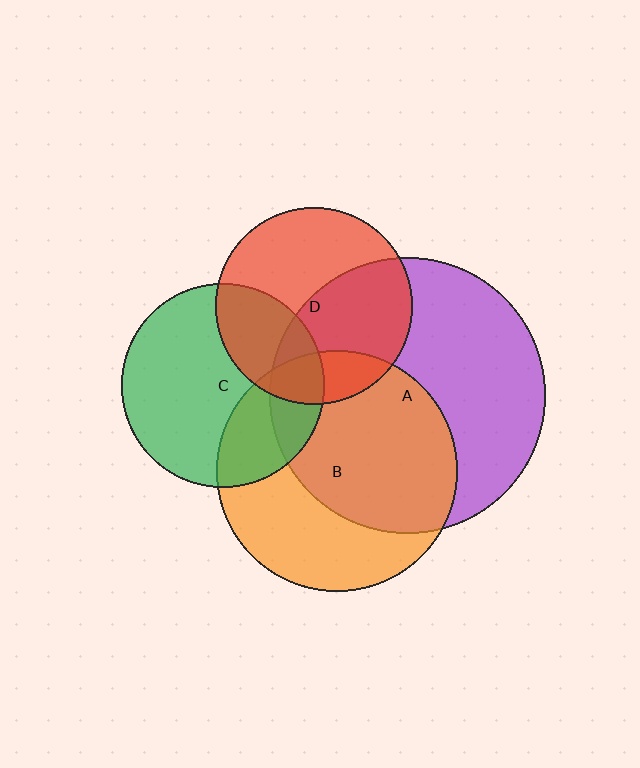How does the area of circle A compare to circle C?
Approximately 1.8 times.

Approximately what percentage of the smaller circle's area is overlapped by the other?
Approximately 30%.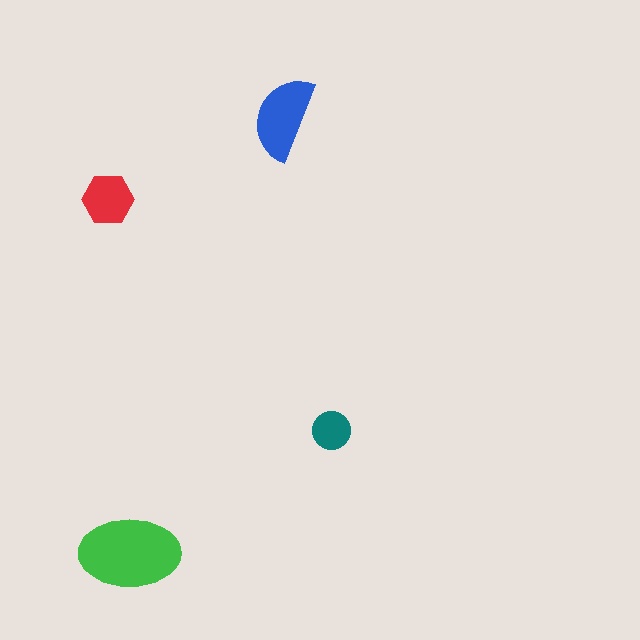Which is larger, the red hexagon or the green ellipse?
The green ellipse.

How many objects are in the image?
There are 4 objects in the image.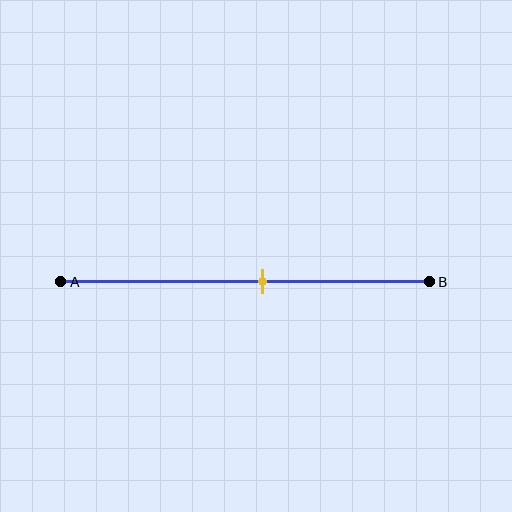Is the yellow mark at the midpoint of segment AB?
No, the mark is at about 55% from A, not at the 50% midpoint.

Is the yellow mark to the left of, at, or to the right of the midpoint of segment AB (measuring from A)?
The yellow mark is to the right of the midpoint of segment AB.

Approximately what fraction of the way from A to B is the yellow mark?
The yellow mark is approximately 55% of the way from A to B.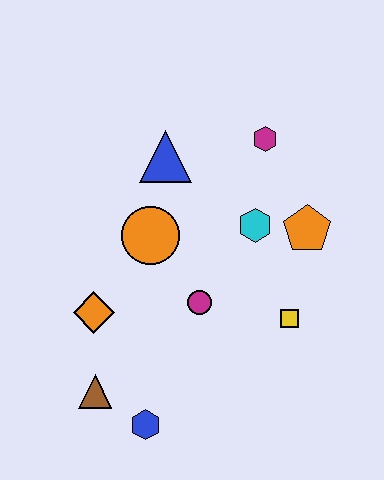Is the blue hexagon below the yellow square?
Yes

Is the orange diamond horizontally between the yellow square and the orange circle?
No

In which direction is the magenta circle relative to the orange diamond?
The magenta circle is to the right of the orange diamond.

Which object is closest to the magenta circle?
The orange circle is closest to the magenta circle.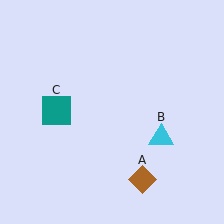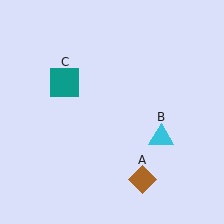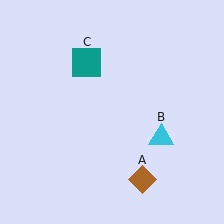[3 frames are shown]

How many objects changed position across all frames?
1 object changed position: teal square (object C).